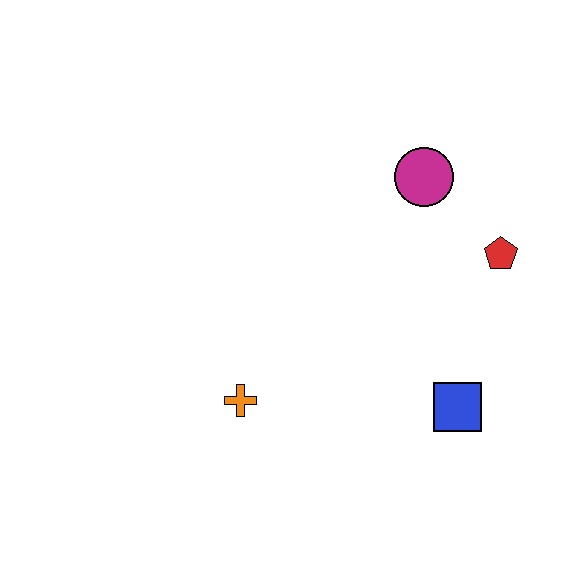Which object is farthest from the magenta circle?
The orange cross is farthest from the magenta circle.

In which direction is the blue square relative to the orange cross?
The blue square is to the right of the orange cross.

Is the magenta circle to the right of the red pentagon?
No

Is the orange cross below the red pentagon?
Yes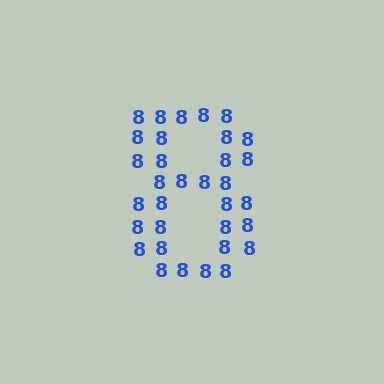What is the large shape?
The large shape is the digit 8.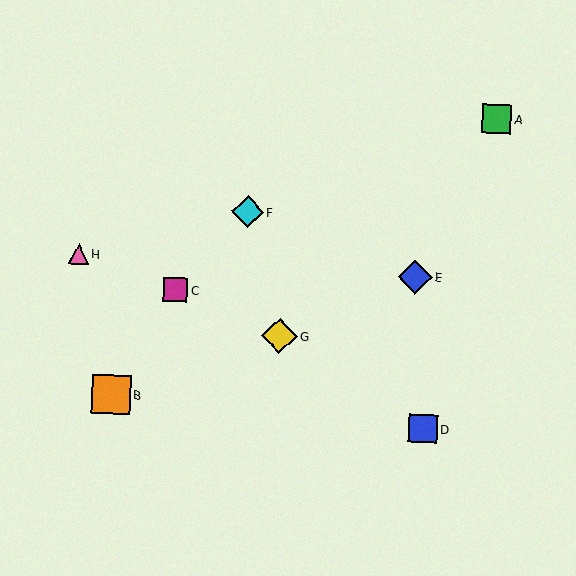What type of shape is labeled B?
Shape B is an orange square.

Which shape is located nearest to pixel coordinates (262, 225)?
The cyan diamond (labeled F) at (248, 212) is nearest to that location.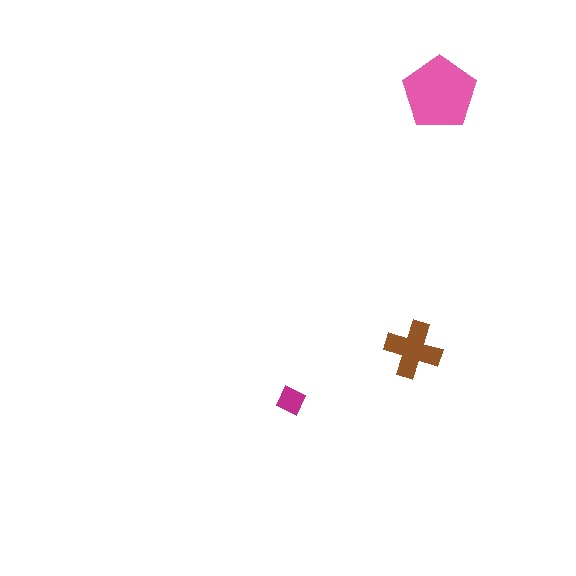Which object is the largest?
The pink pentagon.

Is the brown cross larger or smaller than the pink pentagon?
Smaller.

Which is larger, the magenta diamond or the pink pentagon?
The pink pentagon.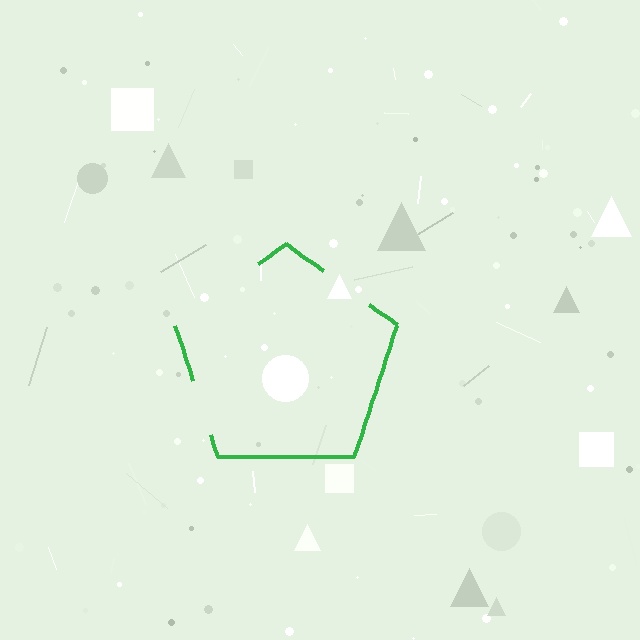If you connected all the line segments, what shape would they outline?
They would outline a pentagon.